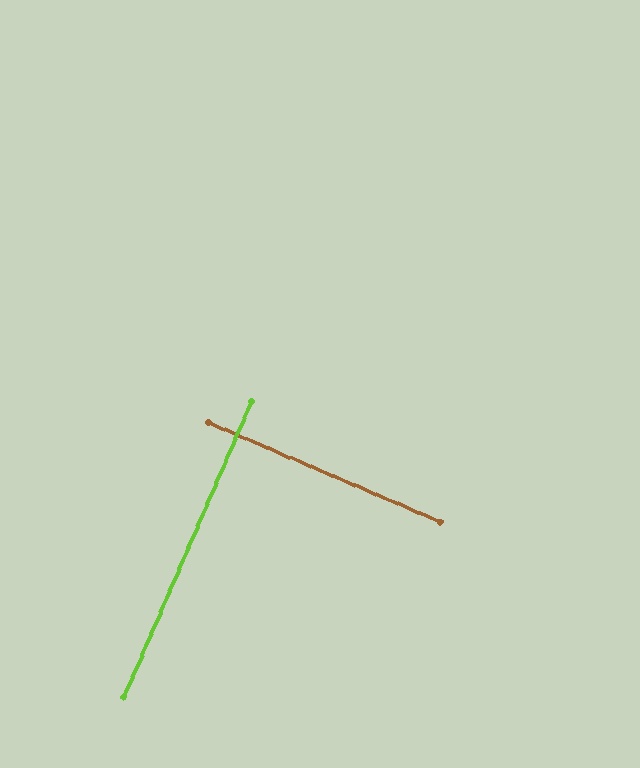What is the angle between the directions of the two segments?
Approximately 90 degrees.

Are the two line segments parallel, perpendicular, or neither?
Perpendicular — they meet at approximately 90°.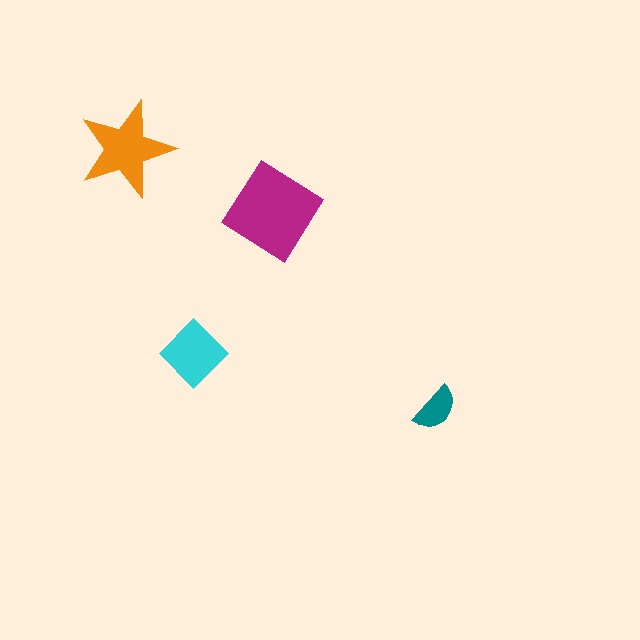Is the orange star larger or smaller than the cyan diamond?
Larger.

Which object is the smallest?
The teal semicircle.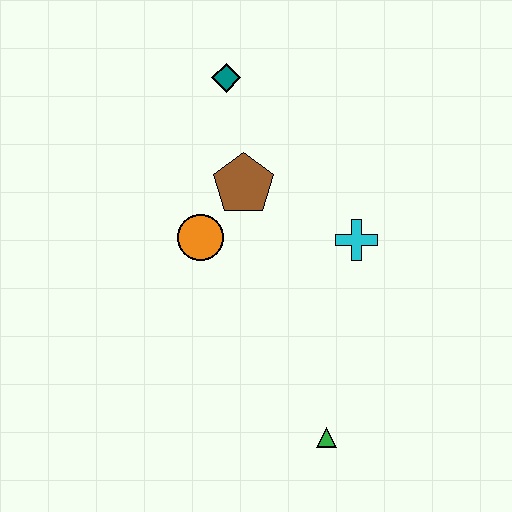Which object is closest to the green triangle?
The cyan cross is closest to the green triangle.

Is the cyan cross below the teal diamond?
Yes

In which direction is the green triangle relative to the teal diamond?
The green triangle is below the teal diamond.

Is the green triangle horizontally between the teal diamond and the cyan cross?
Yes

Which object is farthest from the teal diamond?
The green triangle is farthest from the teal diamond.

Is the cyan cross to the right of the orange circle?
Yes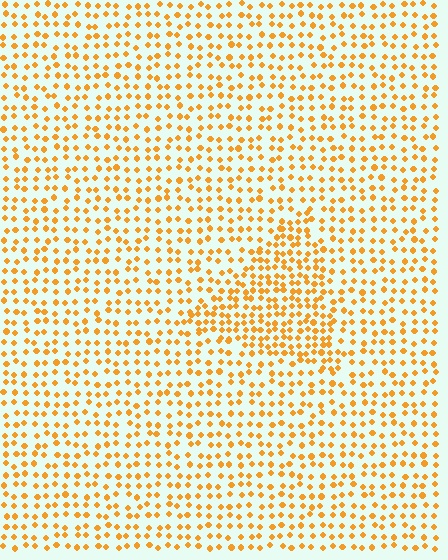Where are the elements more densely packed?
The elements are more densely packed inside the triangle boundary.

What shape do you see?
I see a triangle.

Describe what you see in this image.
The image contains small orange elements arranged at two different densities. A triangle-shaped region is visible where the elements are more densely packed than the surrounding area.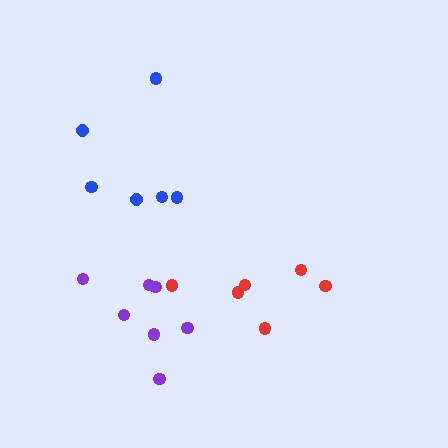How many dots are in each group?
Group 1: 7 dots, Group 2: 6 dots, Group 3: 6 dots (19 total).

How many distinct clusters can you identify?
There are 3 distinct clusters.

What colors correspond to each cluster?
The clusters are colored: purple, red, blue.